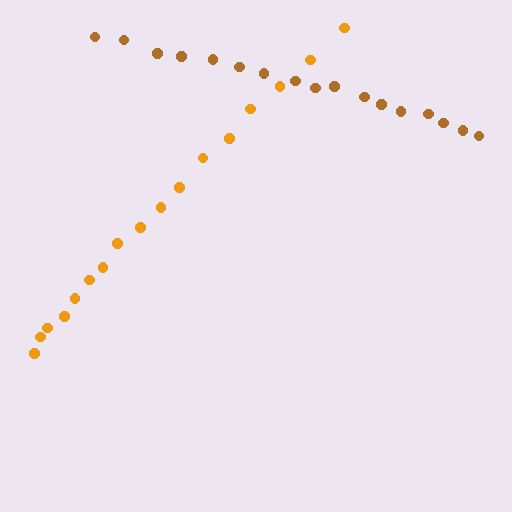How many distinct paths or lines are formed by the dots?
There are 2 distinct paths.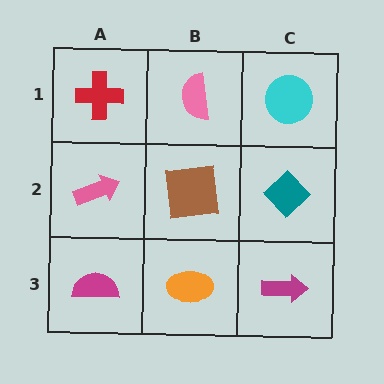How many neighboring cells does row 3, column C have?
2.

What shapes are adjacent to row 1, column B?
A brown square (row 2, column B), a red cross (row 1, column A), a cyan circle (row 1, column C).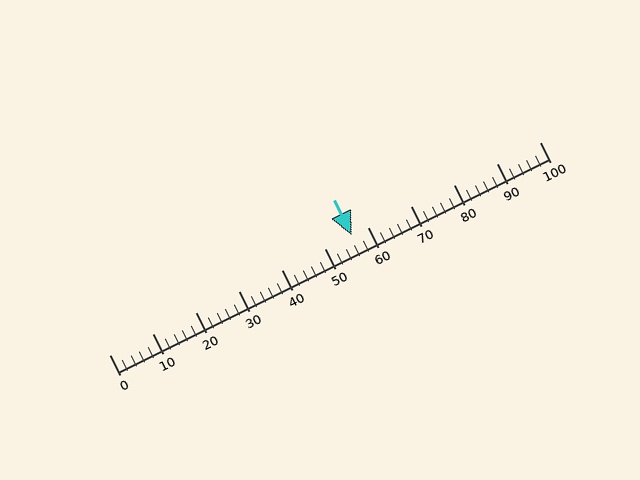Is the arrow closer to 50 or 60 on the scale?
The arrow is closer to 60.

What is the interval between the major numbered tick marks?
The major tick marks are spaced 10 units apart.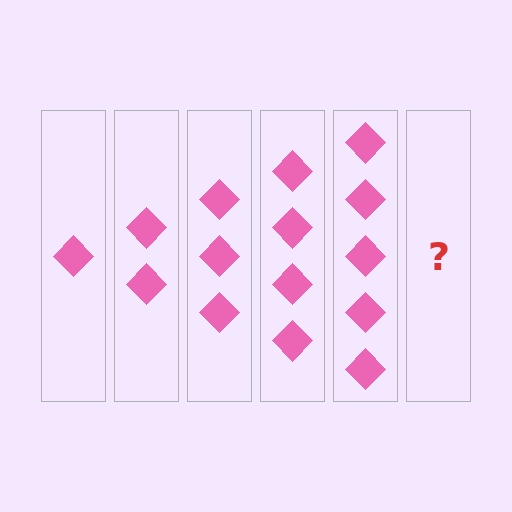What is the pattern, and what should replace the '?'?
The pattern is that each step adds one more diamond. The '?' should be 6 diamonds.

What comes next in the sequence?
The next element should be 6 diamonds.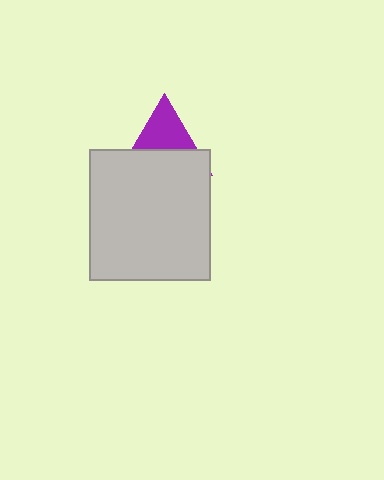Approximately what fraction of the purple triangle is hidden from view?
Roughly 53% of the purple triangle is hidden behind the light gray rectangle.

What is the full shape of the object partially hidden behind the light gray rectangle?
The partially hidden object is a purple triangle.